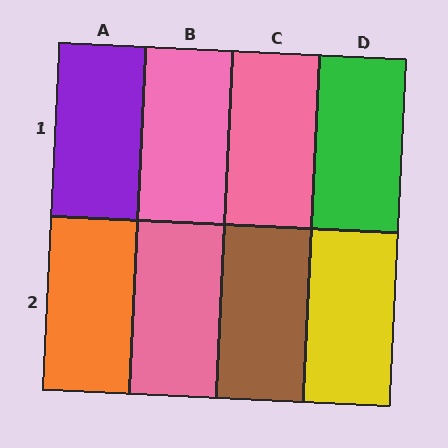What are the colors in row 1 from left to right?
Purple, pink, pink, green.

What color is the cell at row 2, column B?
Pink.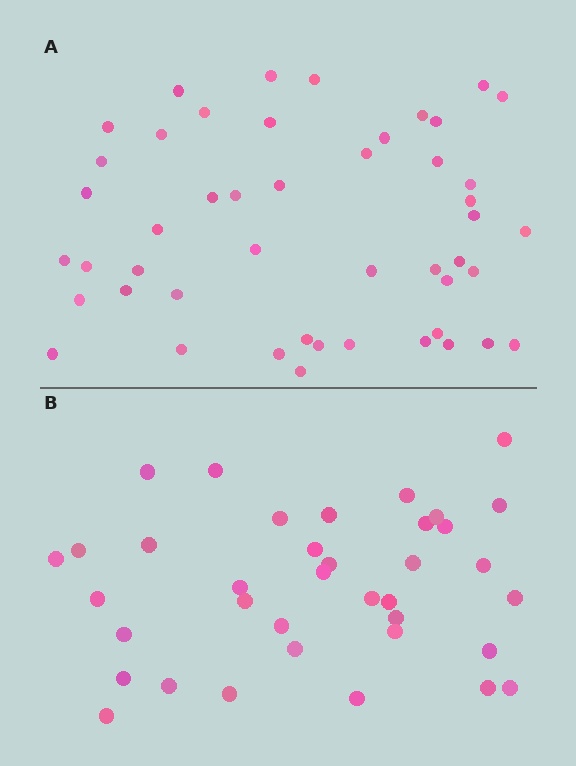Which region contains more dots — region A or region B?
Region A (the top region) has more dots.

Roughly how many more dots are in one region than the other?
Region A has roughly 12 or so more dots than region B.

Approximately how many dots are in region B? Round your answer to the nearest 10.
About 40 dots. (The exact count is 37, which rounds to 40.)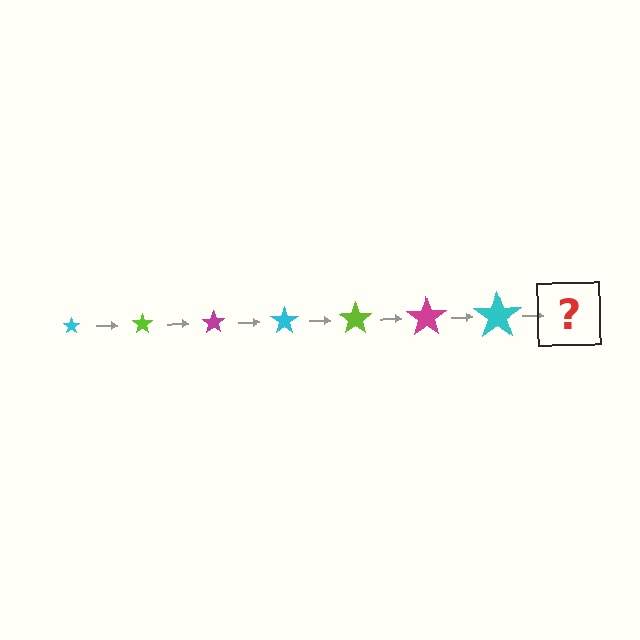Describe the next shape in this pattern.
It should be a lime star, larger than the previous one.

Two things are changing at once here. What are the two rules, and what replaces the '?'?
The two rules are that the star grows larger each step and the color cycles through cyan, lime, and magenta. The '?' should be a lime star, larger than the previous one.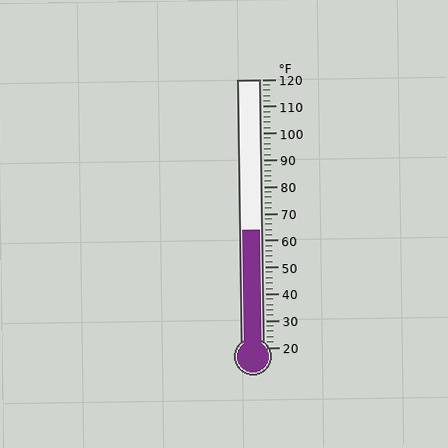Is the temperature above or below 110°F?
The temperature is below 110°F.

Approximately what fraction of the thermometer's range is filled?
The thermometer is filled to approximately 45% of its range.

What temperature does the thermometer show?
The thermometer shows approximately 64°F.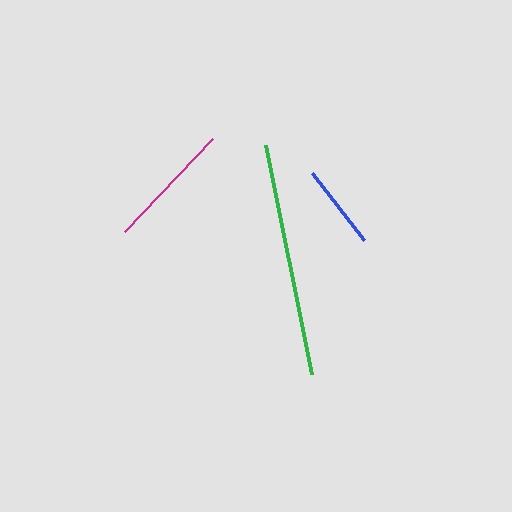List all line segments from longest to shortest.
From longest to shortest: green, magenta, blue.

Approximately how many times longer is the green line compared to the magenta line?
The green line is approximately 1.8 times the length of the magenta line.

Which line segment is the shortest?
The blue line is the shortest at approximately 85 pixels.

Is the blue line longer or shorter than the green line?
The green line is longer than the blue line.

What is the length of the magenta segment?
The magenta segment is approximately 128 pixels long.